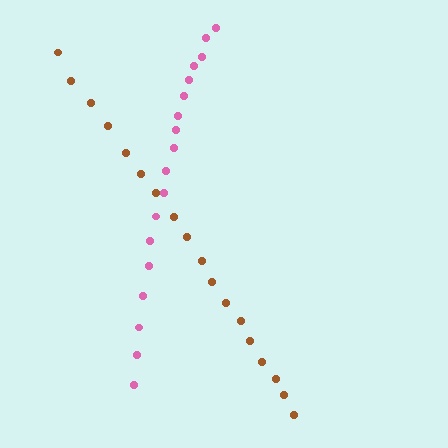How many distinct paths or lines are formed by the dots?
There are 2 distinct paths.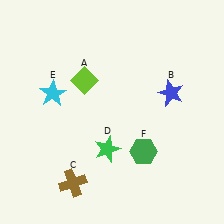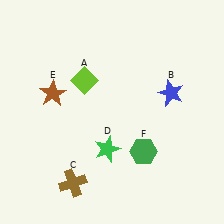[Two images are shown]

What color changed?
The star (E) changed from cyan in Image 1 to brown in Image 2.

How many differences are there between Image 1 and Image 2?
There is 1 difference between the two images.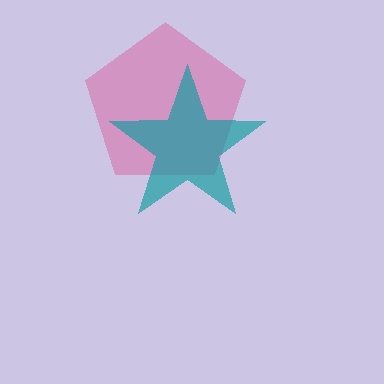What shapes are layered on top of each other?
The layered shapes are: a pink pentagon, a teal star.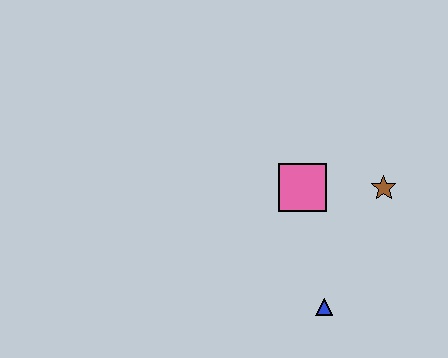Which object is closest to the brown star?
The pink square is closest to the brown star.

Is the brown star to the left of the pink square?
No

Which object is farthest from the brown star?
The blue triangle is farthest from the brown star.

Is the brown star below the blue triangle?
No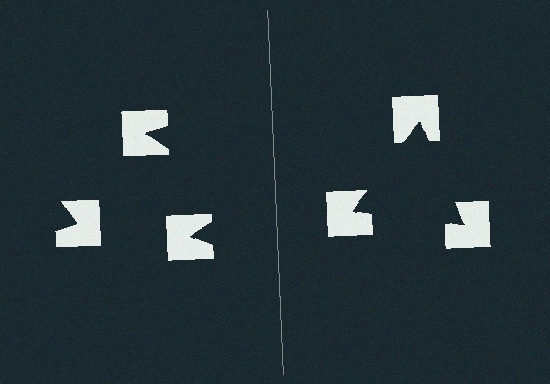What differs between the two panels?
The notched squares are positioned identically on both sides; only the wedge orientations differ. On the right they align to a triangle; on the left they are misaligned.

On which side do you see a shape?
An illusory triangle appears on the right side. On the left side the wedge cuts are rotated, so no coherent shape forms.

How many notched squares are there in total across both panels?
6 — 3 on each side.